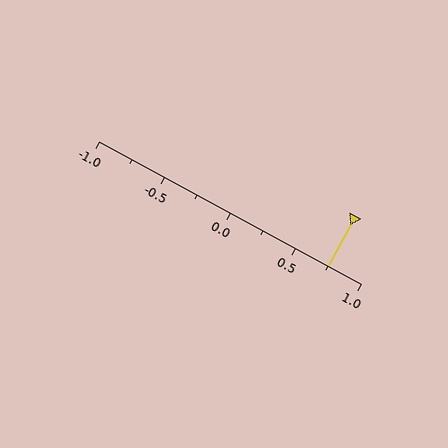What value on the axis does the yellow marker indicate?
The marker indicates approximately 0.75.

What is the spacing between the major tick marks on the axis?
The major ticks are spaced 0.5 apart.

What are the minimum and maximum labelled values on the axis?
The axis runs from -1.0 to 1.0.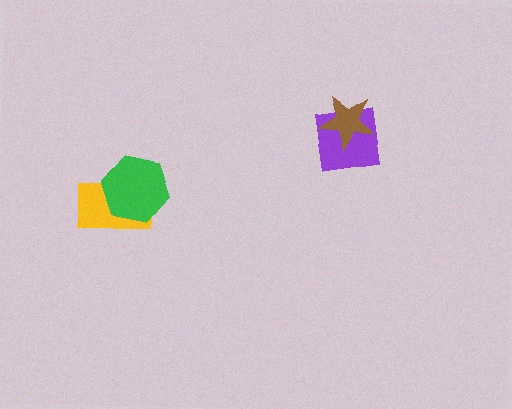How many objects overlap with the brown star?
1 object overlaps with the brown star.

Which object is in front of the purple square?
The brown star is in front of the purple square.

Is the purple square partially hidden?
Yes, it is partially covered by another shape.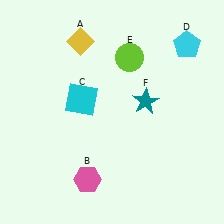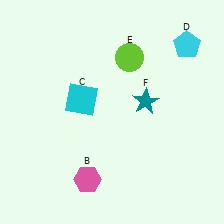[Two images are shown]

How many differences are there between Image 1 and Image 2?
There is 1 difference between the two images.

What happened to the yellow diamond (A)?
The yellow diamond (A) was removed in Image 2. It was in the top-left area of Image 1.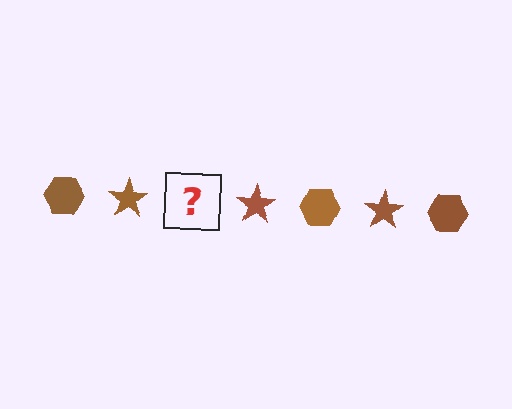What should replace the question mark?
The question mark should be replaced with a brown hexagon.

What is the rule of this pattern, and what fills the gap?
The rule is that the pattern cycles through hexagon, star shapes in brown. The gap should be filled with a brown hexagon.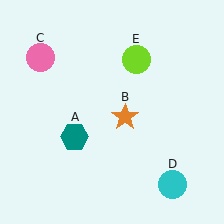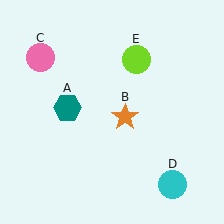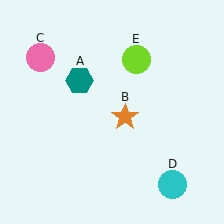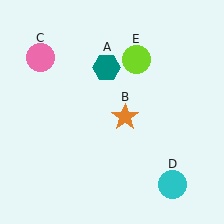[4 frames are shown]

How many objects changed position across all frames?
1 object changed position: teal hexagon (object A).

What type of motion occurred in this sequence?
The teal hexagon (object A) rotated clockwise around the center of the scene.